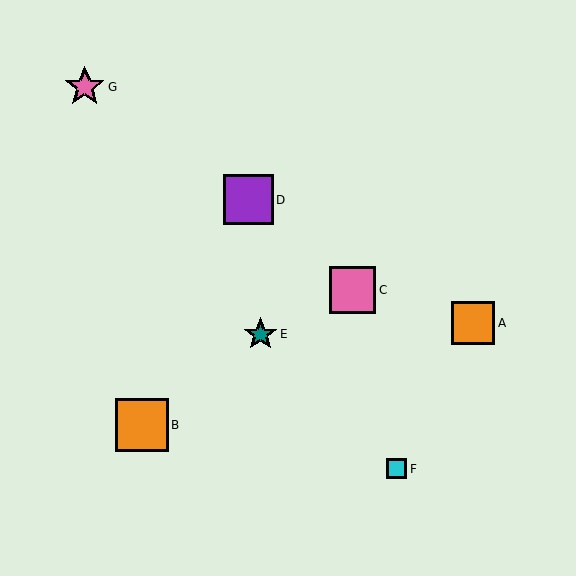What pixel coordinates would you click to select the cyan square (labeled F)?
Click at (397, 469) to select the cyan square F.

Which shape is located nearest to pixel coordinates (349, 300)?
The pink square (labeled C) at (353, 290) is nearest to that location.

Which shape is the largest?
The orange square (labeled B) is the largest.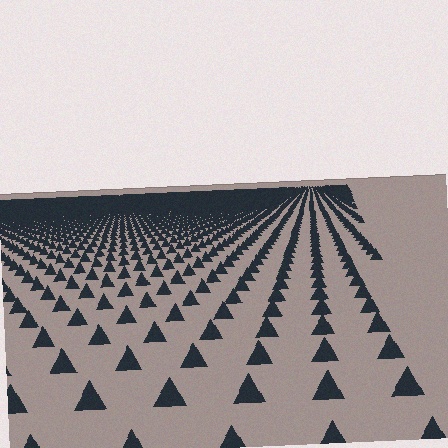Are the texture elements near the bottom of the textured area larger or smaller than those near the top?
Larger. Near the bottom, elements are closer to the viewer and appear at a bigger on-screen size.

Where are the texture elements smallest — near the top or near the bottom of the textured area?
Near the top.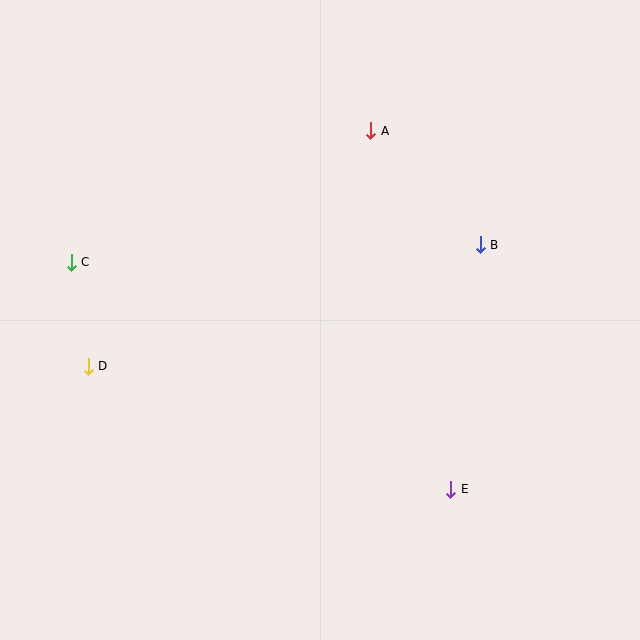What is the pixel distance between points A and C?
The distance between A and C is 327 pixels.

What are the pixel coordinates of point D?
Point D is at (88, 366).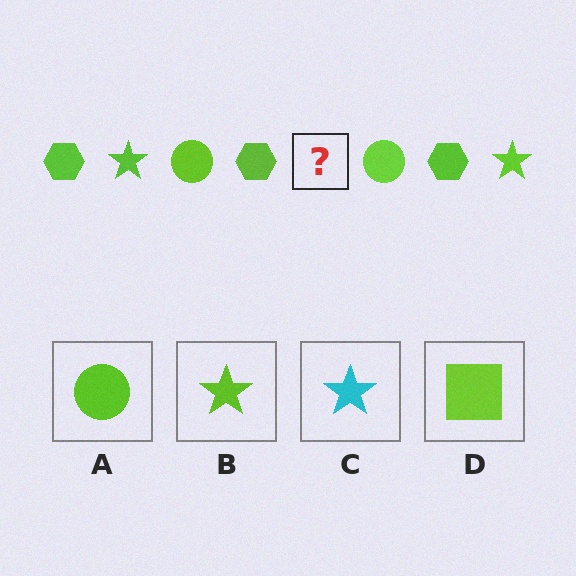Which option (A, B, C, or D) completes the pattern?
B.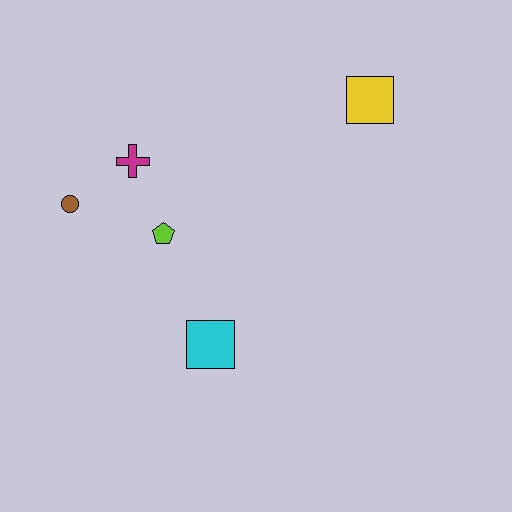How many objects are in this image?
There are 5 objects.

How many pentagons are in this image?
There is 1 pentagon.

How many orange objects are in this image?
There are no orange objects.